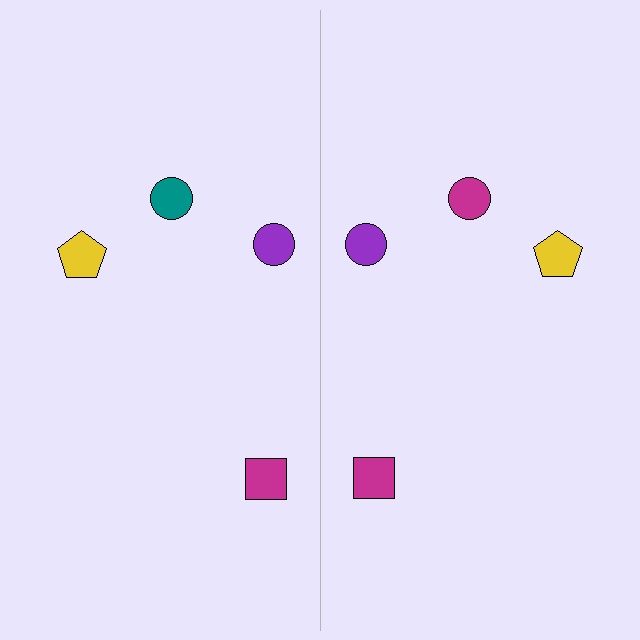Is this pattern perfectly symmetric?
No, the pattern is not perfectly symmetric. The magenta circle on the right side breaks the symmetry — its mirror counterpart is teal.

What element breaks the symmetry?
The magenta circle on the right side breaks the symmetry — its mirror counterpart is teal.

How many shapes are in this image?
There are 8 shapes in this image.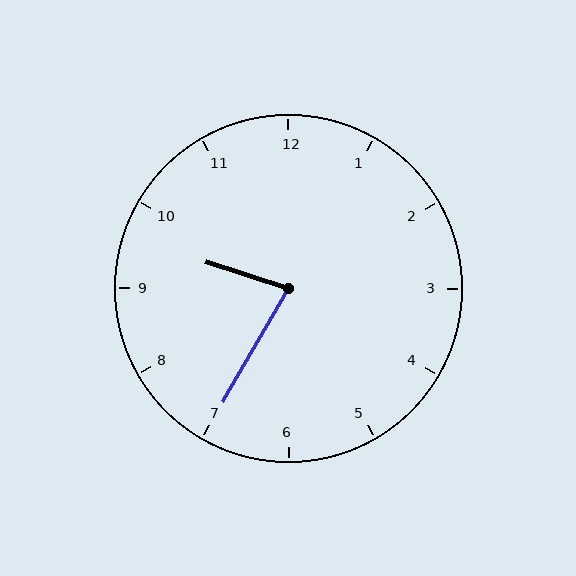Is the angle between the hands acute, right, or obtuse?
It is acute.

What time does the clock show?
9:35.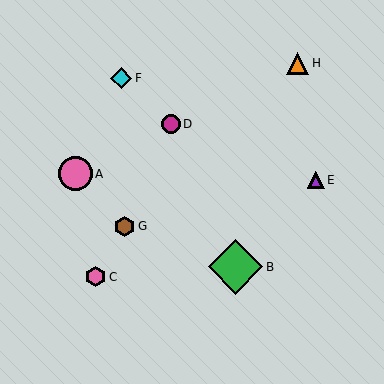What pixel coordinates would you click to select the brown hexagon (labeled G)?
Click at (125, 226) to select the brown hexagon G.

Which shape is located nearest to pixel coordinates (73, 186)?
The pink circle (labeled A) at (75, 174) is nearest to that location.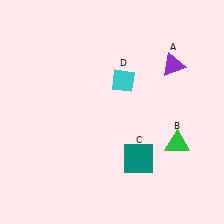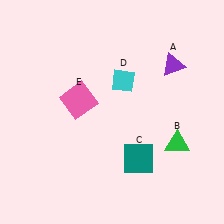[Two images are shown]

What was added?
A pink square (E) was added in Image 2.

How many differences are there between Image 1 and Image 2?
There is 1 difference between the two images.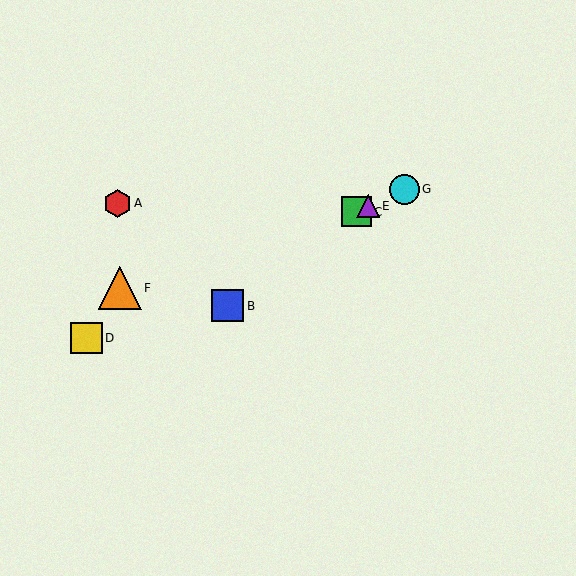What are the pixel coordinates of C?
Object C is at (356, 212).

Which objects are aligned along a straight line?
Objects C, D, E, G are aligned along a straight line.